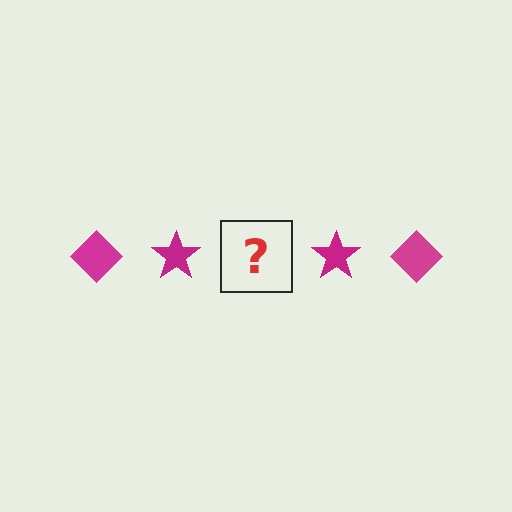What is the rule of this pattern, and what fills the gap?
The rule is that the pattern cycles through diamond, star shapes in magenta. The gap should be filled with a magenta diamond.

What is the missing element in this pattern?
The missing element is a magenta diamond.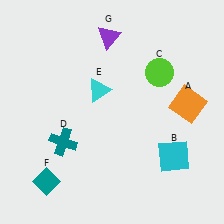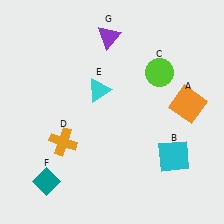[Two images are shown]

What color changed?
The cross (D) changed from teal in Image 1 to orange in Image 2.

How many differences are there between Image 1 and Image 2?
There is 1 difference between the two images.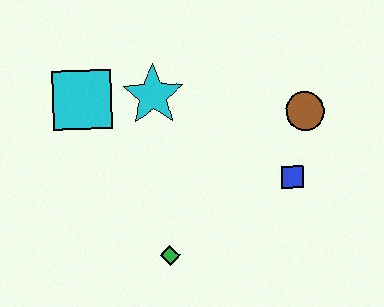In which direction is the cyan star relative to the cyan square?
The cyan star is to the right of the cyan square.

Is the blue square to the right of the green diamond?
Yes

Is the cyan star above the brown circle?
Yes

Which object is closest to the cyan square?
The cyan star is closest to the cyan square.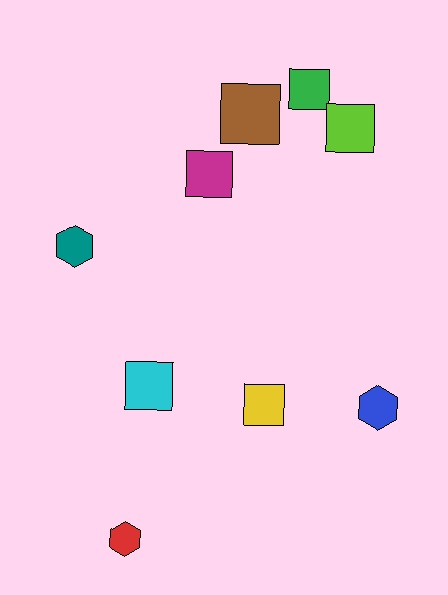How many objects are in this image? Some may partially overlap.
There are 9 objects.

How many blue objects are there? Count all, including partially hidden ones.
There is 1 blue object.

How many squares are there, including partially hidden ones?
There are 6 squares.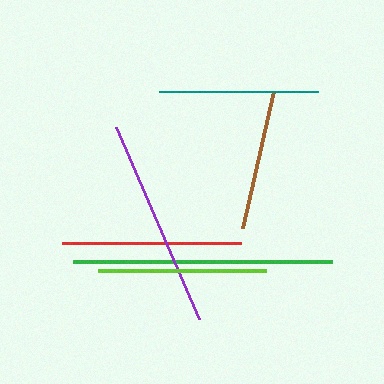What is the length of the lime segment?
The lime segment is approximately 168 pixels long.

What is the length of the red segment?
The red segment is approximately 179 pixels long.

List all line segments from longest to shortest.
From longest to shortest: green, purple, red, lime, teal, brown.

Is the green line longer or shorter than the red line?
The green line is longer than the red line.